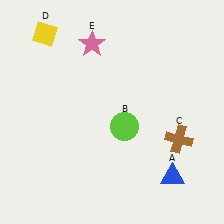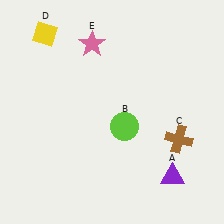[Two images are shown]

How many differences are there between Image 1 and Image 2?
There is 1 difference between the two images.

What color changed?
The triangle (A) changed from blue in Image 1 to purple in Image 2.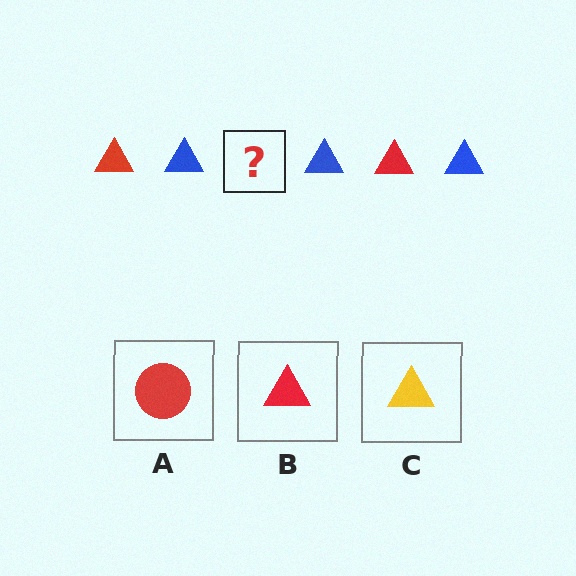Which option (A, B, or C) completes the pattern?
B.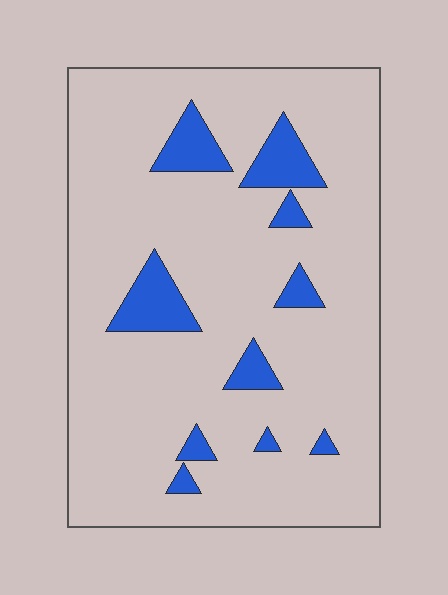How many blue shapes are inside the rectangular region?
10.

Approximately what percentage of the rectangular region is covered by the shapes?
Approximately 10%.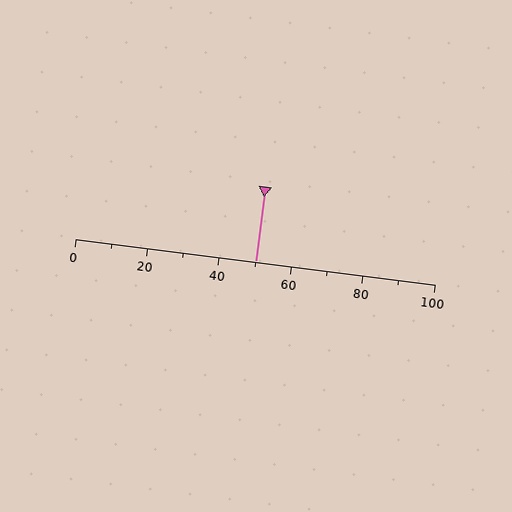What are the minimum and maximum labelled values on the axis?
The axis runs from 0 to 100.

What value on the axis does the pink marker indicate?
The marker indicates approximately 50.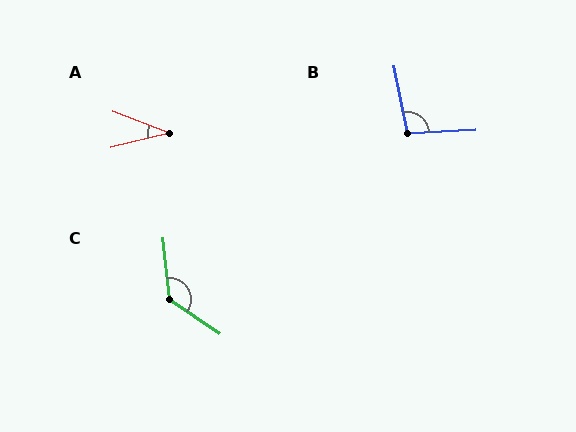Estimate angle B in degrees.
Approximately 98 degrees.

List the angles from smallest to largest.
A (34°), B (98°), C (131°).